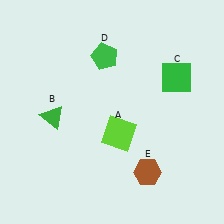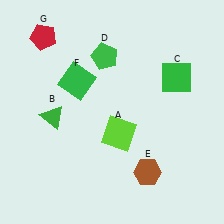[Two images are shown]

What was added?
A green square (F), a red pentagon (G) were added in Image 2.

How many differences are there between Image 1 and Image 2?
There are 2 differences between the two images.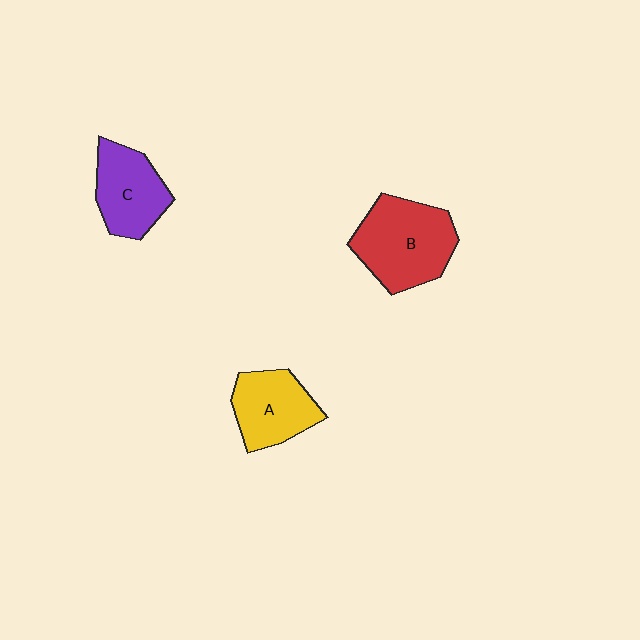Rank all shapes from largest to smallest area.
From largest to smallest: B (red), C (purple), A (yellow).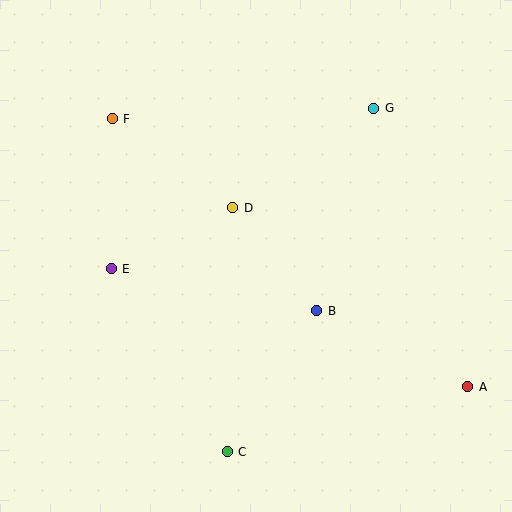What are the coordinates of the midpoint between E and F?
The midpoint between E and F is at (112, 194).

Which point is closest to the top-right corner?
Point G is closest to the top-right corner.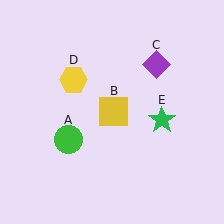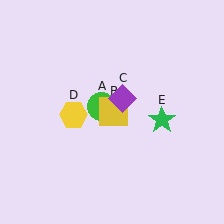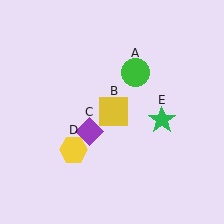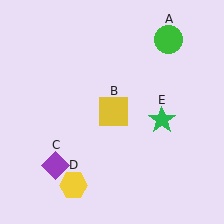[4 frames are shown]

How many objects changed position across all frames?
3 objects changed position: green circle (object A), purple diamond (object C), yellow hexagon (object D).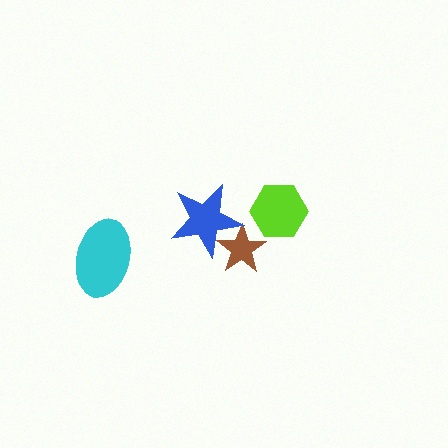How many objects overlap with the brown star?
1 object overlaps with the brown star.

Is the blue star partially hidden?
No, no other shape covers it.